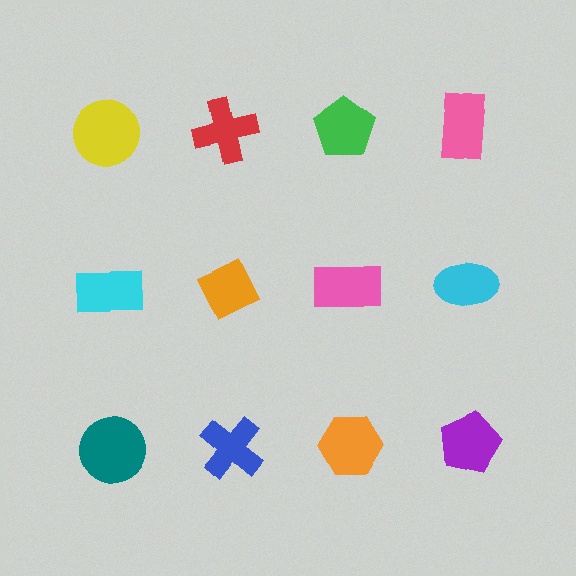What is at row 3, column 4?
A purple pentagon.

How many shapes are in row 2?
4 shapes.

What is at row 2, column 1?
A cyan rectangle.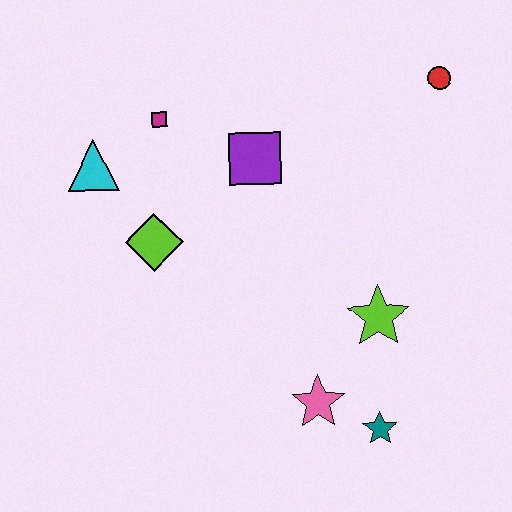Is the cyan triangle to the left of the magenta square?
Yes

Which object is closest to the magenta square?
The cyan triangle is closest to the magenta square.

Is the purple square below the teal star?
No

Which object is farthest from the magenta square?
The teal star is farthest from the magenta square.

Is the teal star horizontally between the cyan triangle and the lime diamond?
No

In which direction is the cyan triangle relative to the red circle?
The cyan triangle is to the left of the red circle.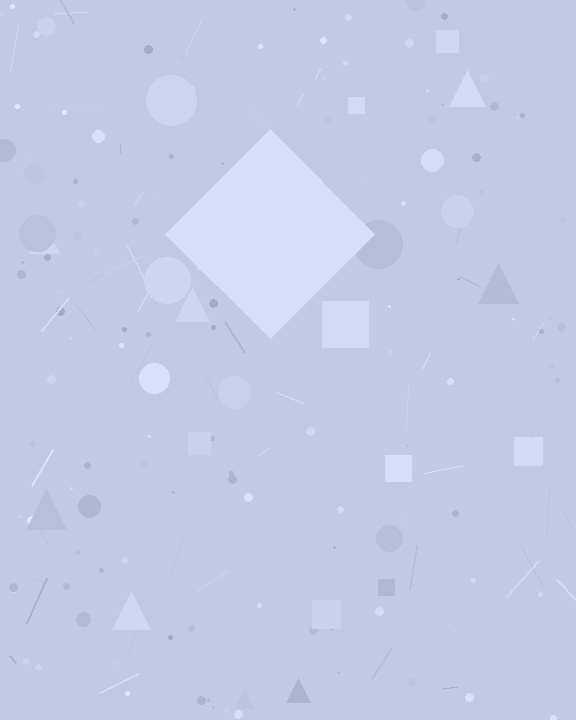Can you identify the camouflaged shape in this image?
The camouflaged shape is a diamond.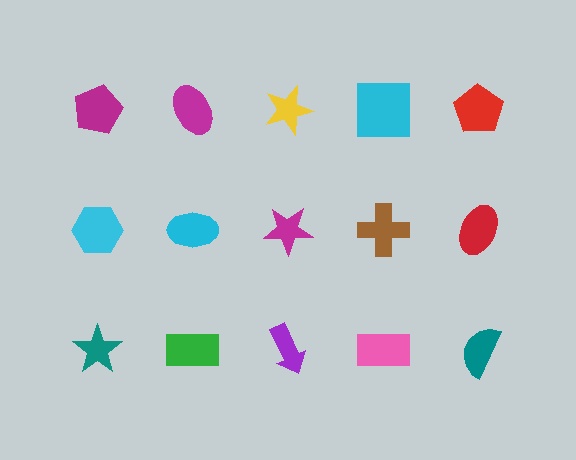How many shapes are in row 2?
5 shapes.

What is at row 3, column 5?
A teal semicircle.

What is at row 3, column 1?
A teal star.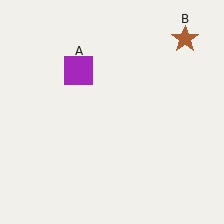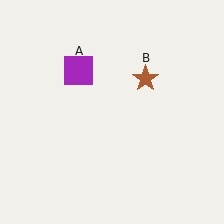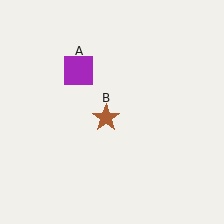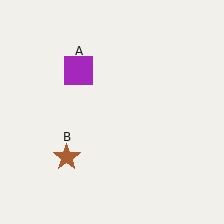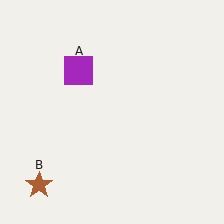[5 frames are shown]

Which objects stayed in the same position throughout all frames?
Purple square (object A) remained stationary.